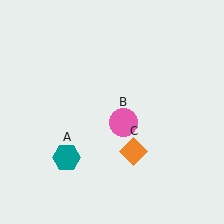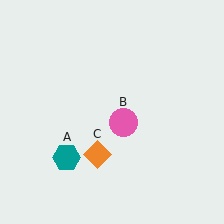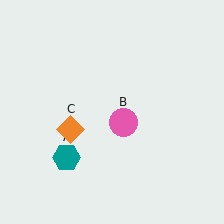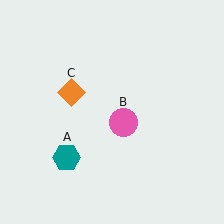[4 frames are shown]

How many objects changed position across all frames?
1 object changed position: orange diamond (object C).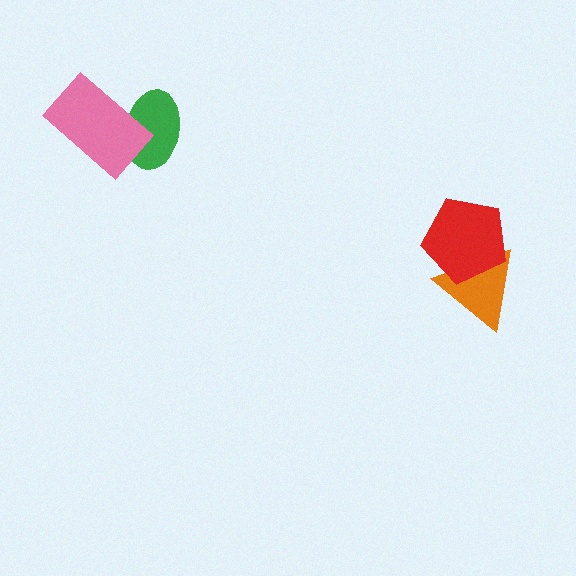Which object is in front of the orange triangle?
The red pentagon is in front of the orange triangle.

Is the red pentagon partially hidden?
No, no other shape covers it.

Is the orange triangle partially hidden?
Yes, it is partially covered by another shape.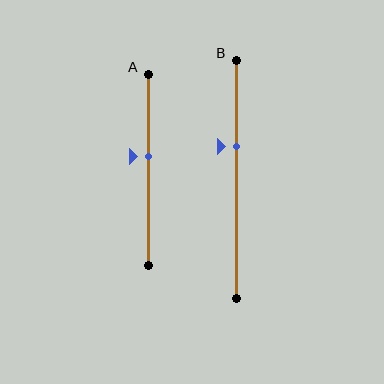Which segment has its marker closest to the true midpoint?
Segment A has its marker closest to the true midpoint.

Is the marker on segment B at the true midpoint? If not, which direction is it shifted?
No, the marker on segment B is shifted upward by about 14% of the segment length.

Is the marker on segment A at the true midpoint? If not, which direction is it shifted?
No, the marker on segment A is shifted upward by about 7% of the segment length.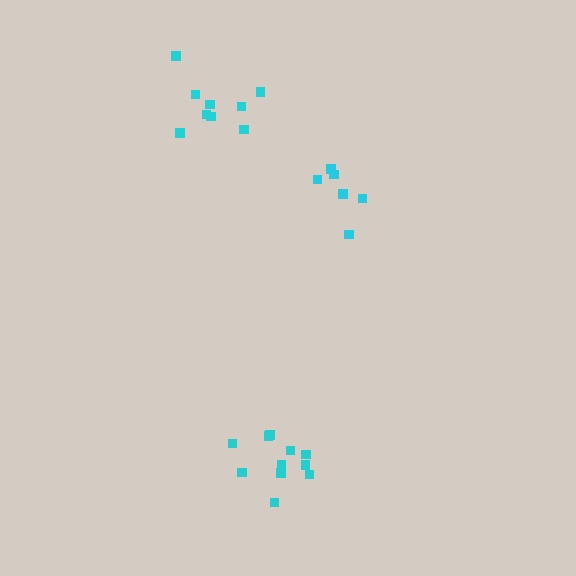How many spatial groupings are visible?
There are 3 spatial groupings.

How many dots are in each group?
Group 1: 6 dots, Group 2: 9 dots, Group 3: 11 dots (26 total).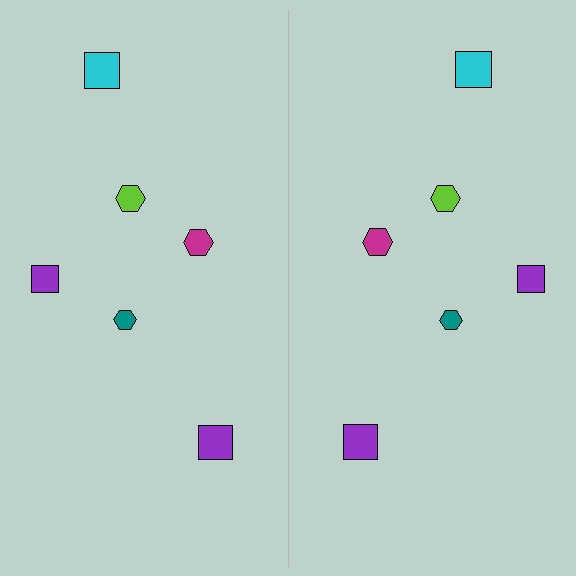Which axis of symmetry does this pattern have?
The pattern has a vertical axis of symmetry running through the center of the image.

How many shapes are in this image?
There are 12 shapes in this image.